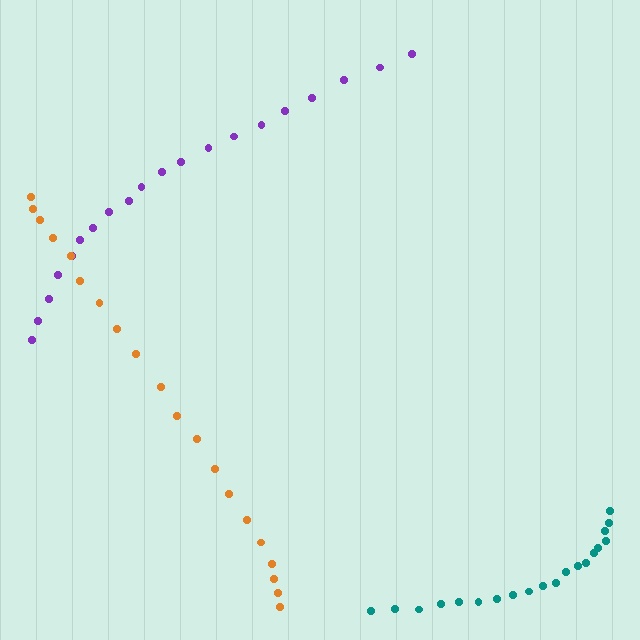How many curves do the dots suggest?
There are 3 distinct paths.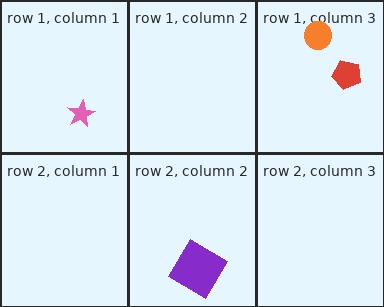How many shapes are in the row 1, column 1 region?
1.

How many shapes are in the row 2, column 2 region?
1.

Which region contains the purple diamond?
The row 2, column 2 region.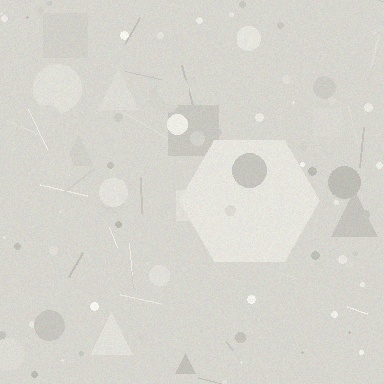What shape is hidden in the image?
A hexagon is hidden in the image.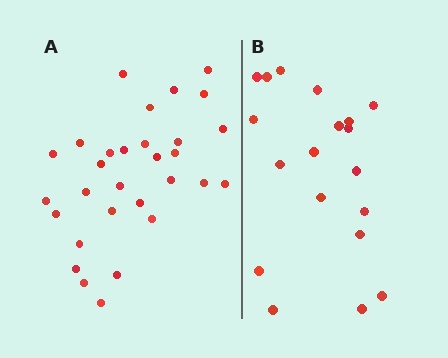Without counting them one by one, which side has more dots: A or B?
Region A (the left region) has more dots.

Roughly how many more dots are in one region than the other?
Region A has roughly 12 or so more dots than region B.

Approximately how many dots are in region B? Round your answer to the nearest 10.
About 20 dots. (The exact count is 19, which rounds to 20.)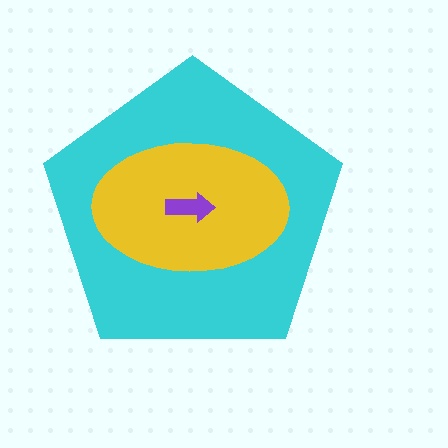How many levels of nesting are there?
3.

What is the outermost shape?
The cyan pentagon.